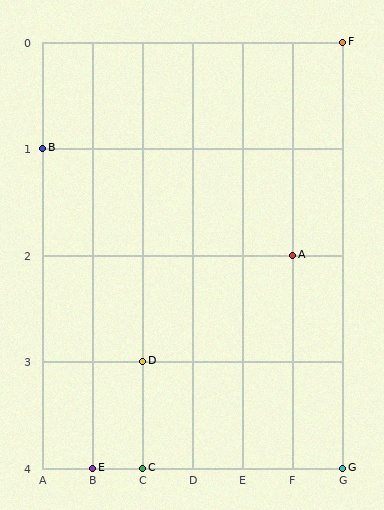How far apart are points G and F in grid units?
Points G and F are 4 rows apart.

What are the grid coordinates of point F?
Point F is at grid coordinates (G, 0).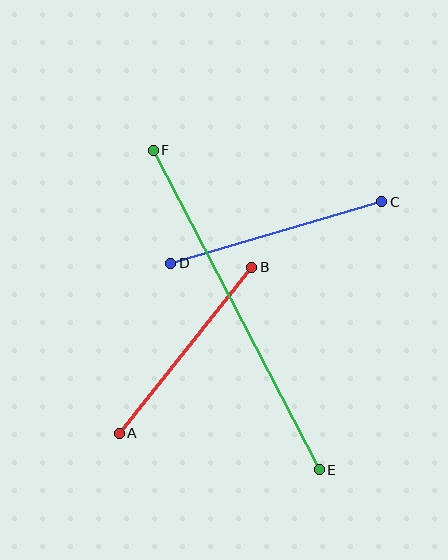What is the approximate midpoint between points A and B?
The midpoint is at approximately (186, 350) pixels.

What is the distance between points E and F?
The distance is approximately 360 pixels.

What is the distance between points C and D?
The distance is approximately 220 pixels.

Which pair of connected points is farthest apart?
Points E and F are farthest apart.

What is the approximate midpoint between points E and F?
The midpoint is at approximately (236, 310) pixels.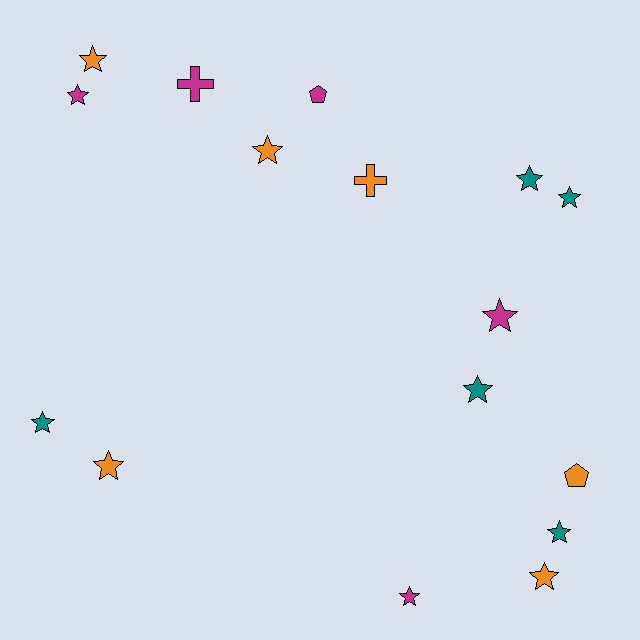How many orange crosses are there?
There is 1 orange cross.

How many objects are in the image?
There are 16 objects.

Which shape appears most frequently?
Star, with 12 objects.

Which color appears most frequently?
Orange, with 6 objects.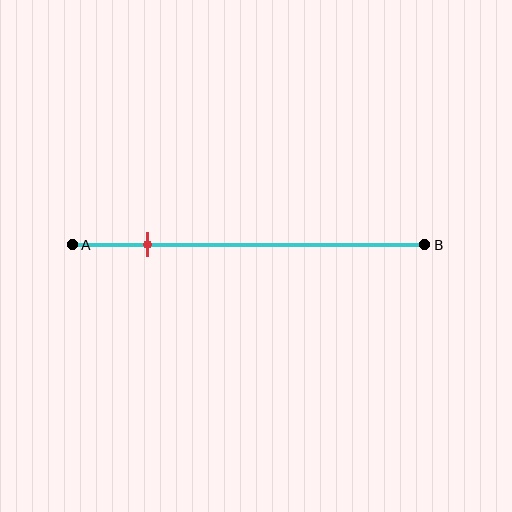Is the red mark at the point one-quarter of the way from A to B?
No, the mark is at about 20% from A, not at the 25% one-quarter point.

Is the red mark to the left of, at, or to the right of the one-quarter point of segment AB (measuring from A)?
The red mark is to the left of the one-quarter point of segment AB.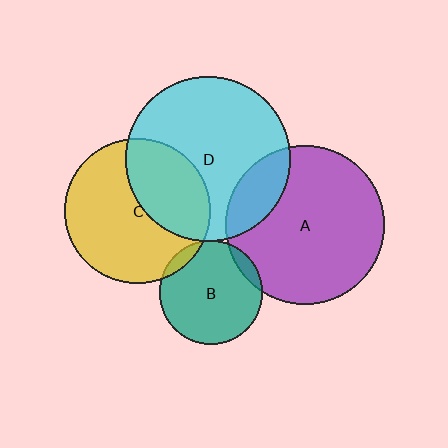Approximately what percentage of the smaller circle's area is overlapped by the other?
Approximately 35%.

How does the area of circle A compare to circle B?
Approximately 2.3 times.